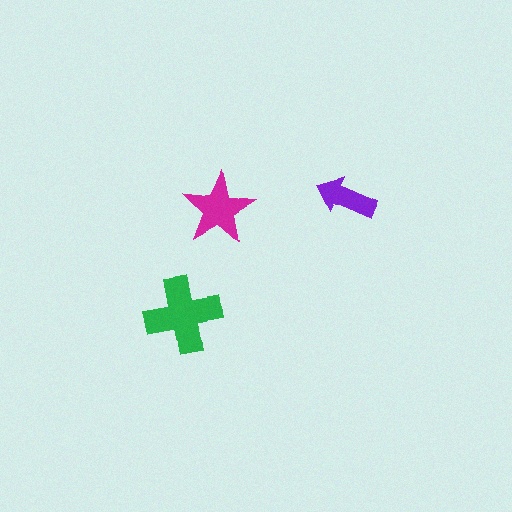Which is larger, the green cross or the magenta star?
The green cross.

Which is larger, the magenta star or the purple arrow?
The magenta star.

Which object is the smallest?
The purple arrow.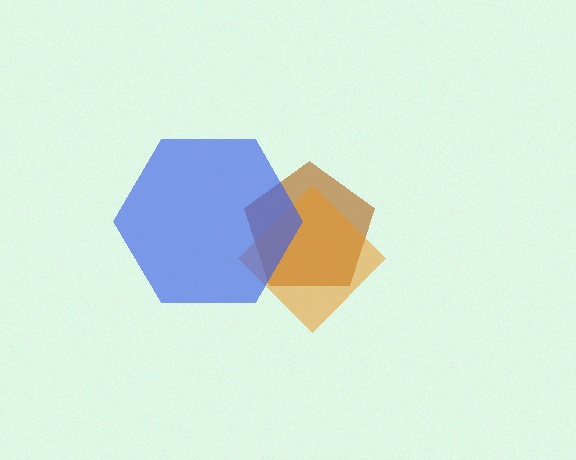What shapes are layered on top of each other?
The layered shapes are: a brown pentagon, an orange diamond, a blue hexagon.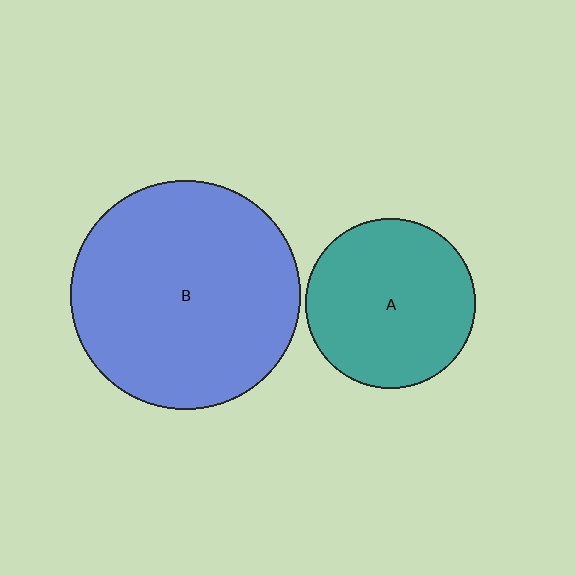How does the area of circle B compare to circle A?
Approximately 1.8 times.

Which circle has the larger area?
Circle B (blue).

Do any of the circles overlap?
No, none of the circles overlap.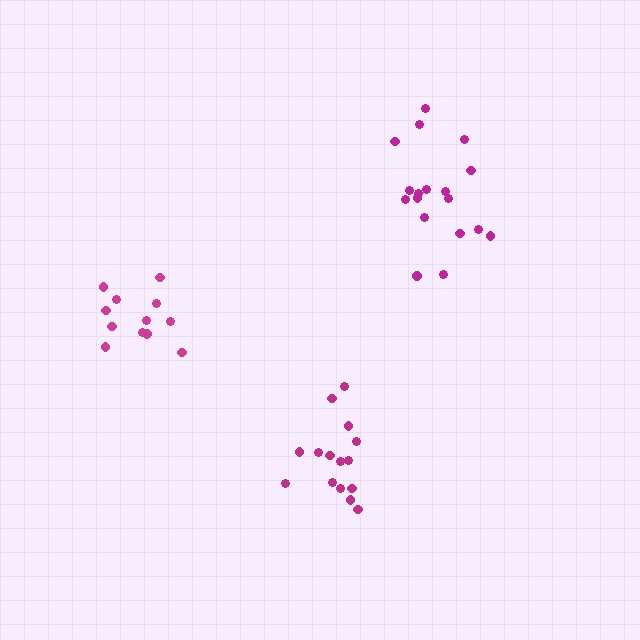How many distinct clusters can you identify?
There are 3 distinct clusters.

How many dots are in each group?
Group 1: 18 dots, Group 2: 15 dots, Group 3: 12 dots (45 total).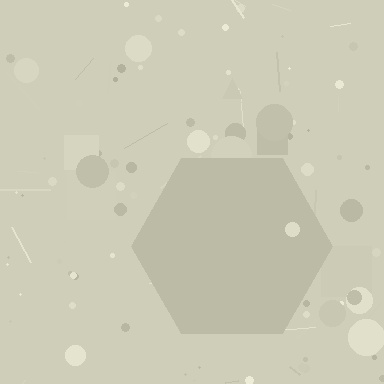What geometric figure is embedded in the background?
A hexagon is embedded in the background.